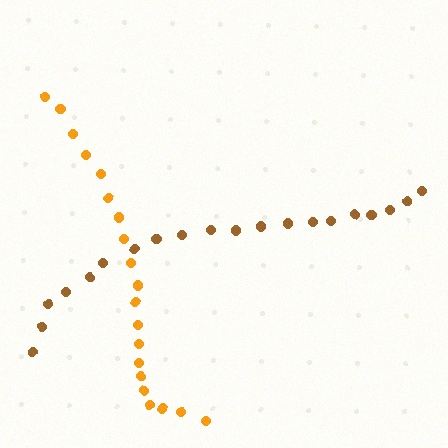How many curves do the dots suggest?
There are 2 distinct paths.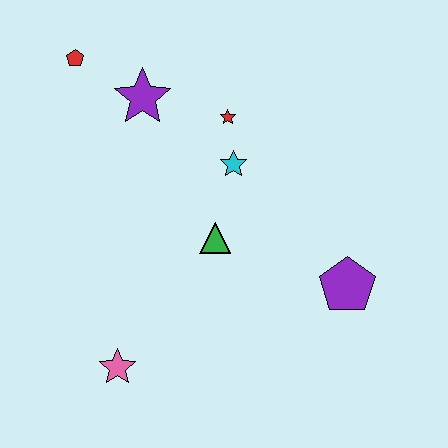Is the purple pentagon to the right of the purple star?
Yes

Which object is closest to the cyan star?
The red star is closest to the cyan star.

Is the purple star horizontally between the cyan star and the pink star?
Yes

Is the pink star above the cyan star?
No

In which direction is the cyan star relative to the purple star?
The cyan star is to the right of the purple star.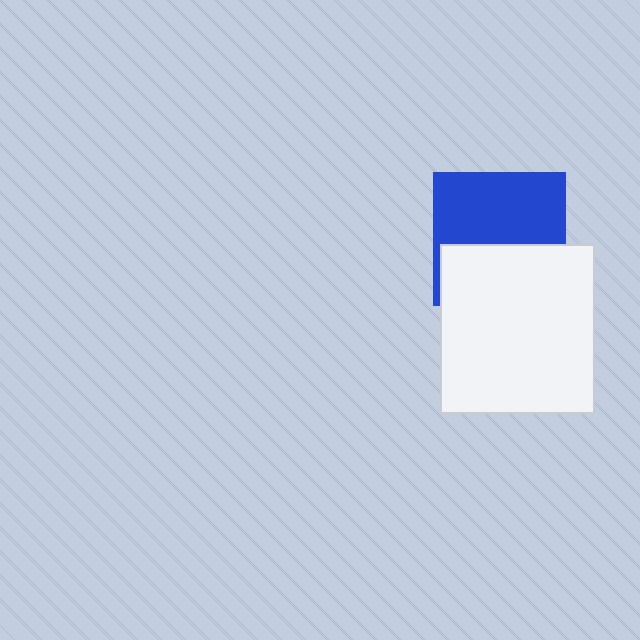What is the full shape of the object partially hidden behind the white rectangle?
The partially hidden object is a blue square.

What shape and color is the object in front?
The object in front is a white rectangle.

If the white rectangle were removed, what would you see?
You would see the complete blue square.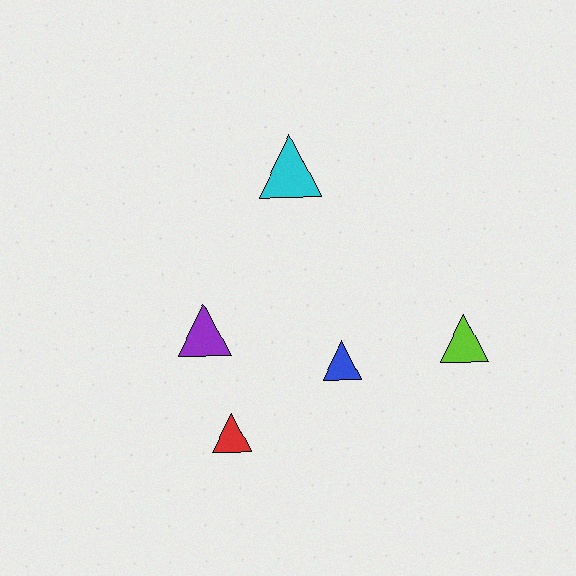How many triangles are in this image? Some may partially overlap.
There are 5 triangles.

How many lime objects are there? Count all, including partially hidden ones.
There is 1 lime object.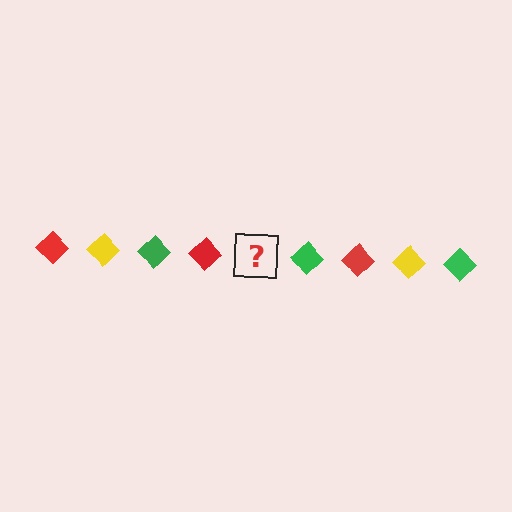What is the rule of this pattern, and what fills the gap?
The rule is that the pattern cycles through red, yellow, green diamonds. The gap should be filled with a yellow diamond.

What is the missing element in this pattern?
The missing element is a yellow diamond.